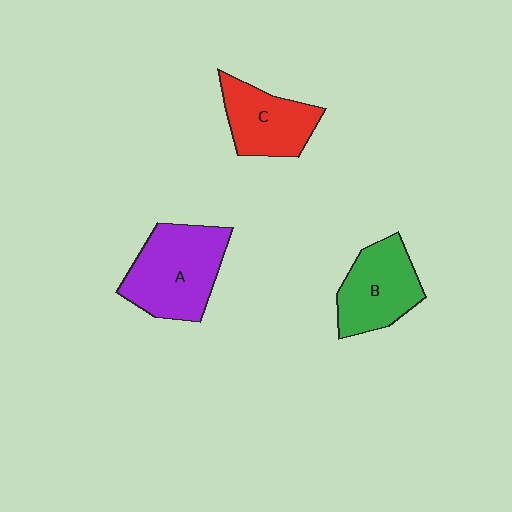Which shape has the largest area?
Shape A (purple).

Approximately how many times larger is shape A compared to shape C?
Approximately 1.4 times.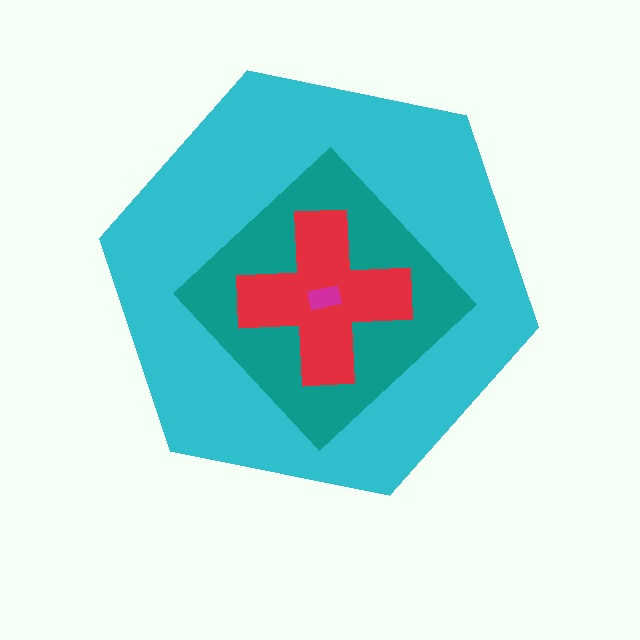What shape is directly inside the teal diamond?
The red cross.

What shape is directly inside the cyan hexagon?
The teal diamond.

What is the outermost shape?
The cyan hexagon.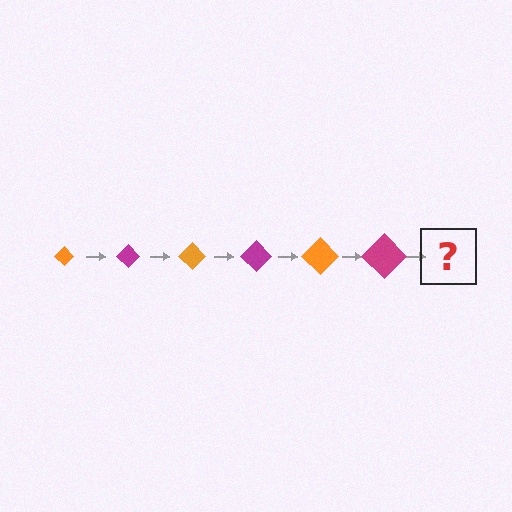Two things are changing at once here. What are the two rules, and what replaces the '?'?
The two rules are that the diamond grows larger each step and the color cycles through orange and magenta. The '?' should be an orange diamond, larger than the previous one.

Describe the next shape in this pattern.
It should be an orange diamond, larger than the previous one.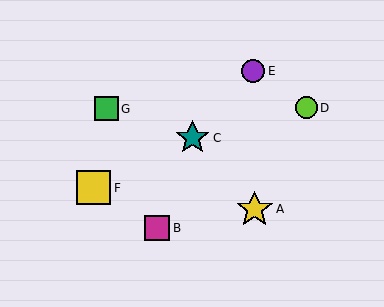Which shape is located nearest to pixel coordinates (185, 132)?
The teal star (labeled C) at (193, 138) is nearest to that location.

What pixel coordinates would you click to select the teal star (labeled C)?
Click at (193, 138) to select the teal star C.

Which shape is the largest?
The yellow star (labeled A) is the largest.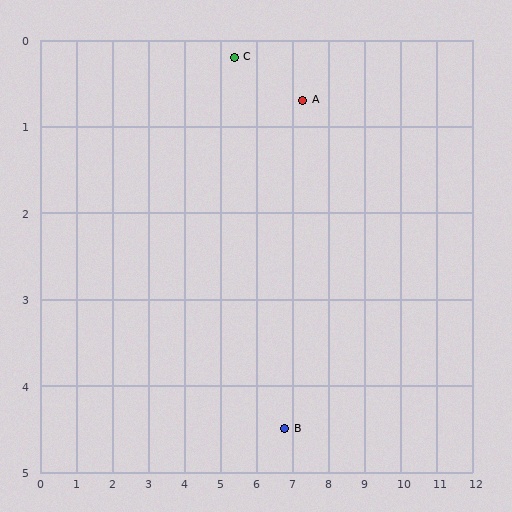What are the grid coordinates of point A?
Point A is at approximately (7.3, 0.7).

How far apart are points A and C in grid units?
Points A and C are about 2.0 grid units apart.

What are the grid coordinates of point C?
Point C is at approximately (5.4, 0.2).